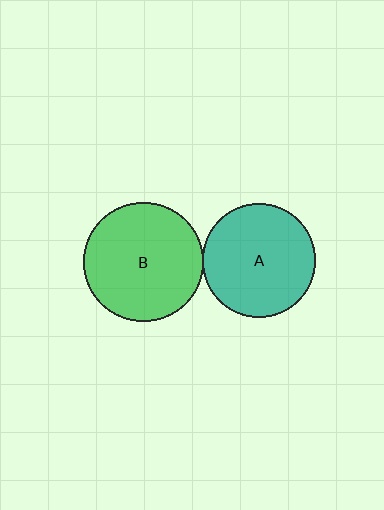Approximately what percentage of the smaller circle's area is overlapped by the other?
Approximately 5%.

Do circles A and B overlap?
Yes.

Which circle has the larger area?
Circle B (green).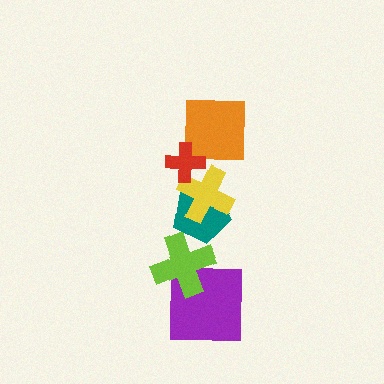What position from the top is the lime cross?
The lime cross is 5th from the top.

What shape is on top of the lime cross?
The teal pentagon is on top of the lime cross.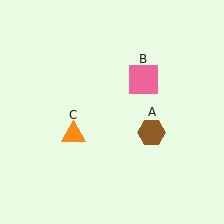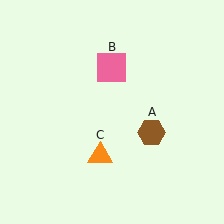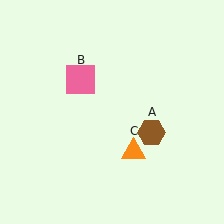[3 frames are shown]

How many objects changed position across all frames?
2 objects changed position: pink square (object B), orange triangle (object C).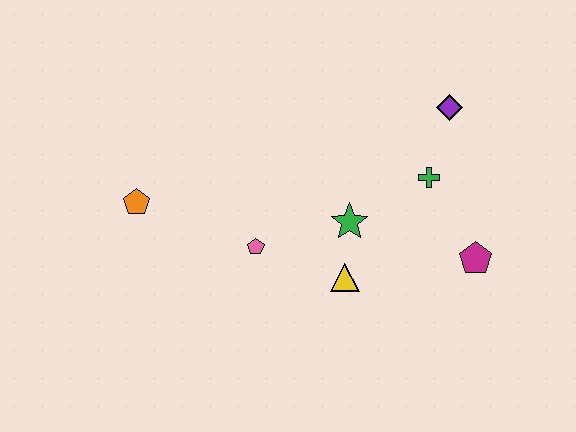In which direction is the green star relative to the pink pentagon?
The green star is to the right of the pink pentagon.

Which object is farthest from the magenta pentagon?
The orange pentagon is farthest from the magenta pentagon.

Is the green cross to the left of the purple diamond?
Yes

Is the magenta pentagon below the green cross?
Yes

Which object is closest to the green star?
The yellow triangle is closest to the green star.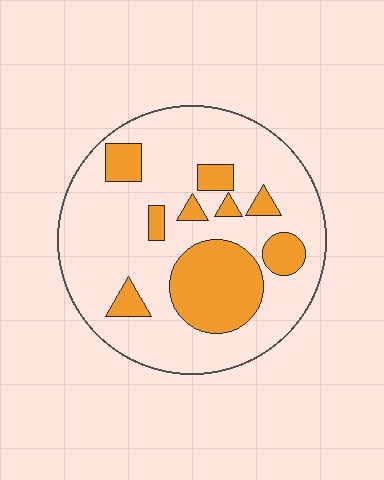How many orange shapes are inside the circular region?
9.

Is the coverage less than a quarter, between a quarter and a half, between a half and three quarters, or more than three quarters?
Less than a quarter.